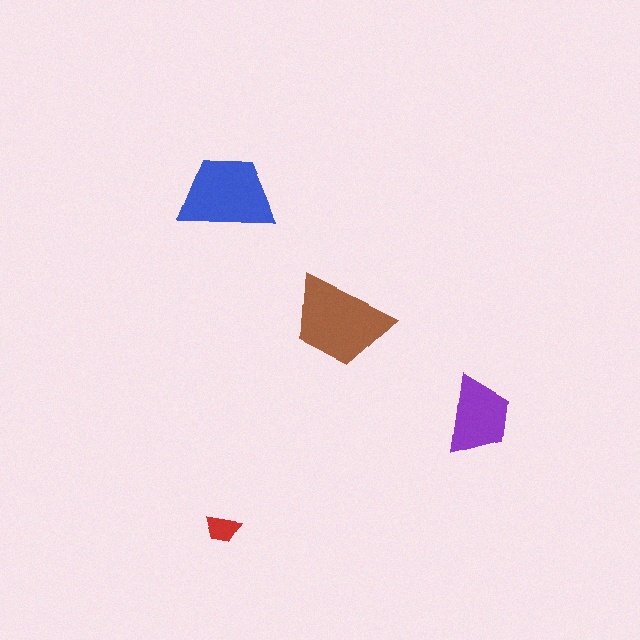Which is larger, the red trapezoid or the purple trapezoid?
The purple one.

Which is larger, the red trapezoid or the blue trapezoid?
The blue one.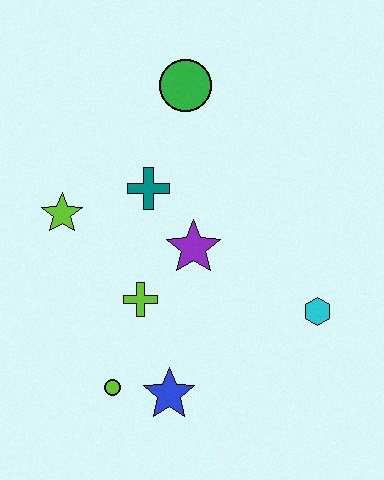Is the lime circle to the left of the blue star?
Yes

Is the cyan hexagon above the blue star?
Yes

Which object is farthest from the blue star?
The green circle is farthest from the blue star.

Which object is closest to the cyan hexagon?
The purple star is closest to the cyan hexagon.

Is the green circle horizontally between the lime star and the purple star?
Yes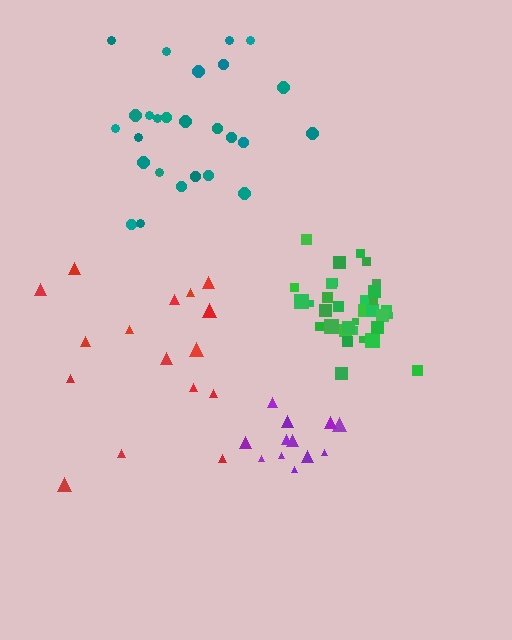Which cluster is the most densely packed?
Green.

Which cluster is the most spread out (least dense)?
Red.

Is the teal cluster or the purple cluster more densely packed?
Purple.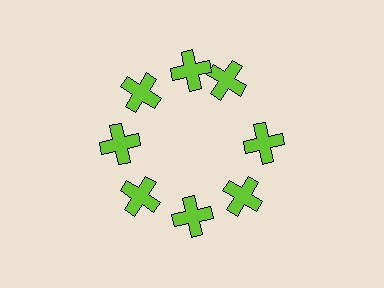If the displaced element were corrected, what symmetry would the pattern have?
It would have 8-fold rotational symmetry — the pattern would map onto itself every 45 degrees.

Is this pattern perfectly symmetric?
No. The 8 lime crosses are arranged in a ring, but one element near the 2 o'clock position is rotated out of alignment along the ring, breaking the 8-fold rotational symmetry.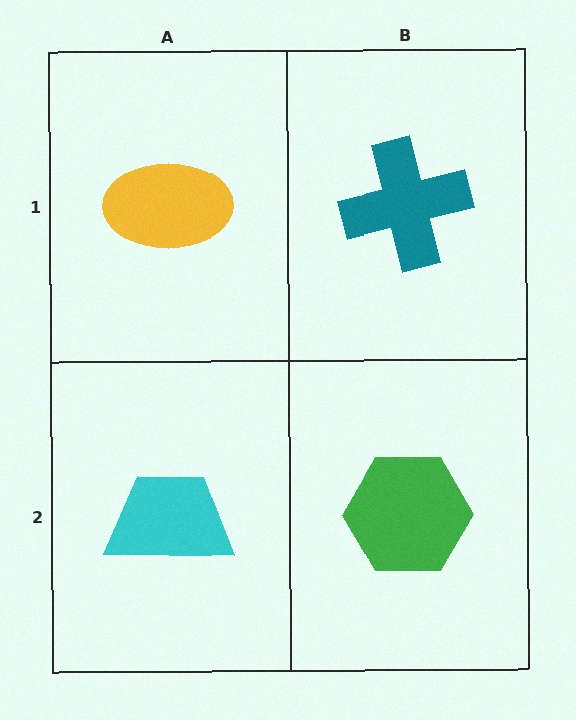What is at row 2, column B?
A green hexagon.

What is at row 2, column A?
A cyan trapezoid.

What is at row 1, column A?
A yellow ellipse.